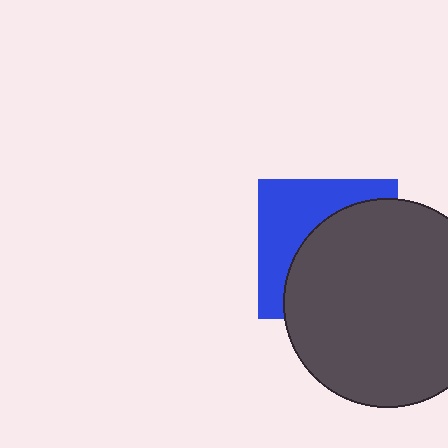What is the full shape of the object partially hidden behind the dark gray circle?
The partially hidden object is a blue square.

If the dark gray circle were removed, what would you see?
You would see the complete blue square.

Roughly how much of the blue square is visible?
A small part of it is visible (roughly 41%).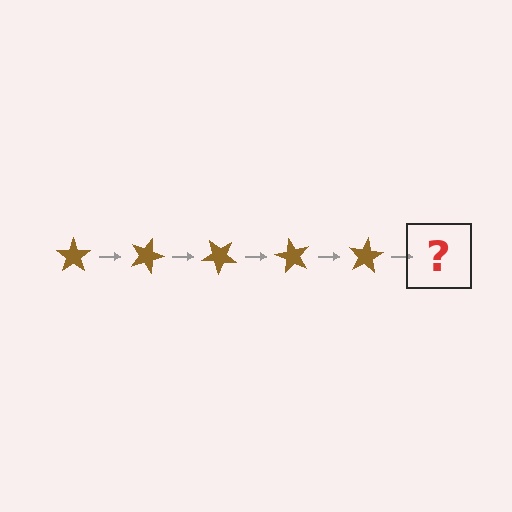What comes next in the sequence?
The next element should be a brown star rotated 100 degrees.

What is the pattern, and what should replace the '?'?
The pattern is that the star rotates 20 degrees each step. The '?' should be a brown star rotated 100 degrees.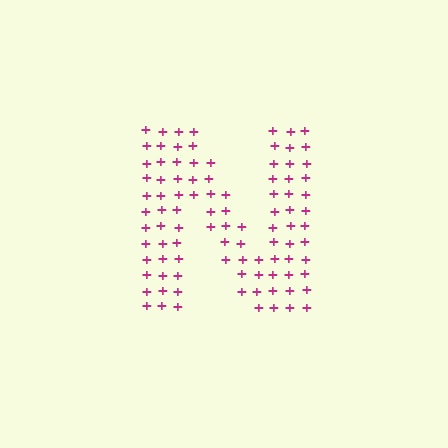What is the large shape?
The large shape is the letter N.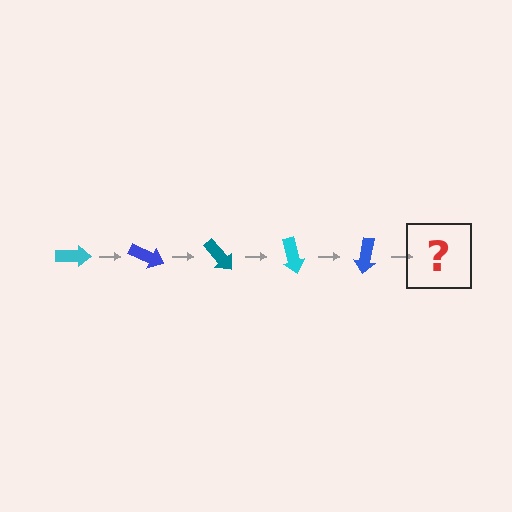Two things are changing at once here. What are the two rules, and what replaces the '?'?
The two rules are that it rotates 25 degrees each step and the color cycles through cyan, blue, and teal. The '?' should be a teal arrow, rotated 125 degrees from the start.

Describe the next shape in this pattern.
It should be a teal arrow, rotated 125 degrees from the start.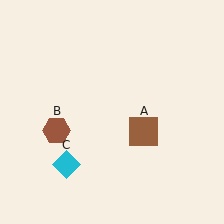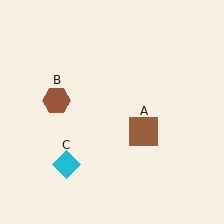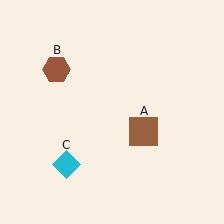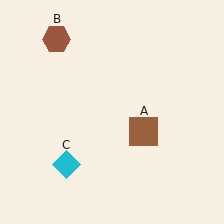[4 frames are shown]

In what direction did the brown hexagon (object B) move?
The brown hexagon (object B) moved up.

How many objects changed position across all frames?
1 object changed position: brown hexagon (object B).